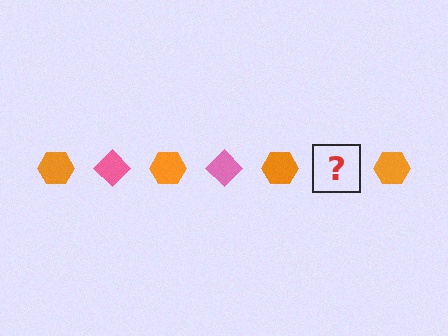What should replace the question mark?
The question mark should be replaced with a pink diamond.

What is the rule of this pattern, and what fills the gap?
The rule is that the pattern alternates between orange hexagon and pink diamond. The gap should be filled with a pink diamond.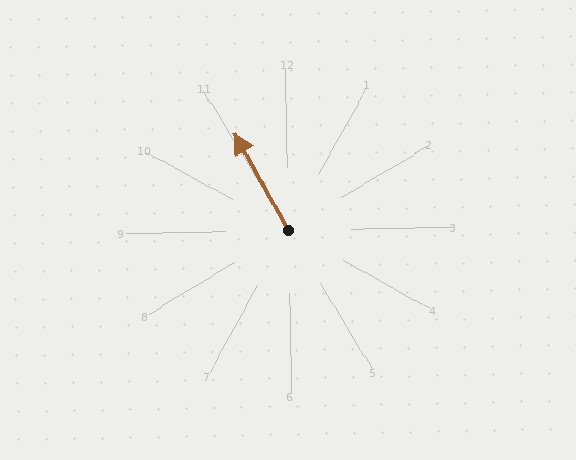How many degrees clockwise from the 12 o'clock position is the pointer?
Approximately 332 degrees.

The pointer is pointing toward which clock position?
Roughly 11 o'clock.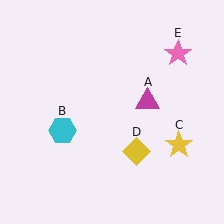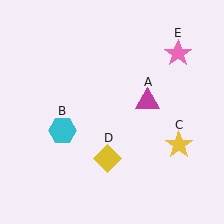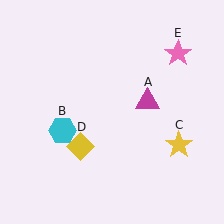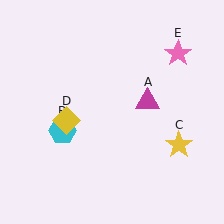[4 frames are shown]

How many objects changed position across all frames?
1 object changed position: yellow diamond (object D).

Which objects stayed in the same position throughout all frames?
Magenta triangle (object A) and cyan hexagon (object B) and yellow star (object C) and pink star (object E) remained stationary.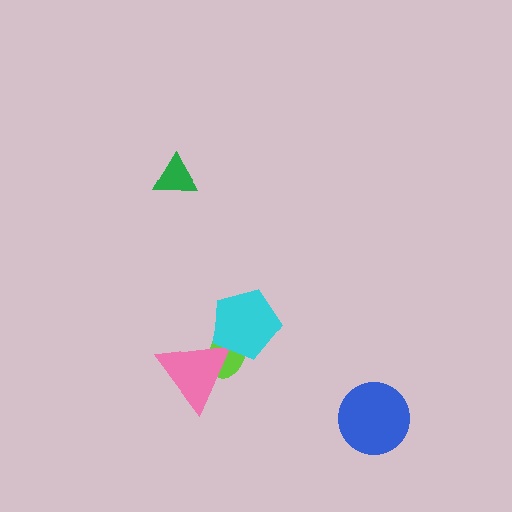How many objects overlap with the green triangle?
0 objects overlap with the green triangle.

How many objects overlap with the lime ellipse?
2 objects overlap with the lime ellipse.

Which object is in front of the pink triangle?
The cyan pentagon is in front of the pink triangle.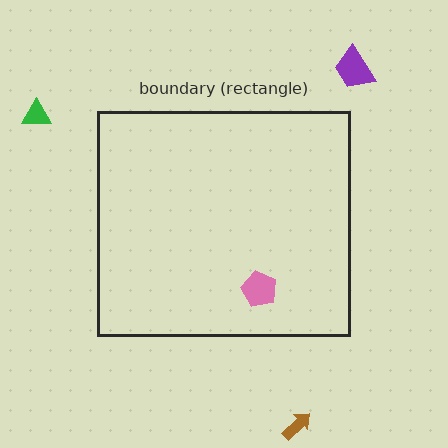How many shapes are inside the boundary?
1 inside, 3 outside.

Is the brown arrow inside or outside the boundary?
Outside.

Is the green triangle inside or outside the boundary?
Outside.